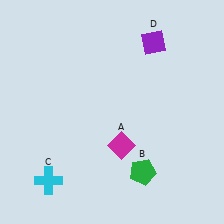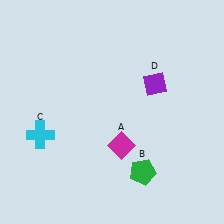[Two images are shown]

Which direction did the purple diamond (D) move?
The purple diamond (D) moved down.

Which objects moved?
The objects that moved are: the cyan cross (C), the purple diamond (D).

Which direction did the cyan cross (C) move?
The cyan cross (C) moved up.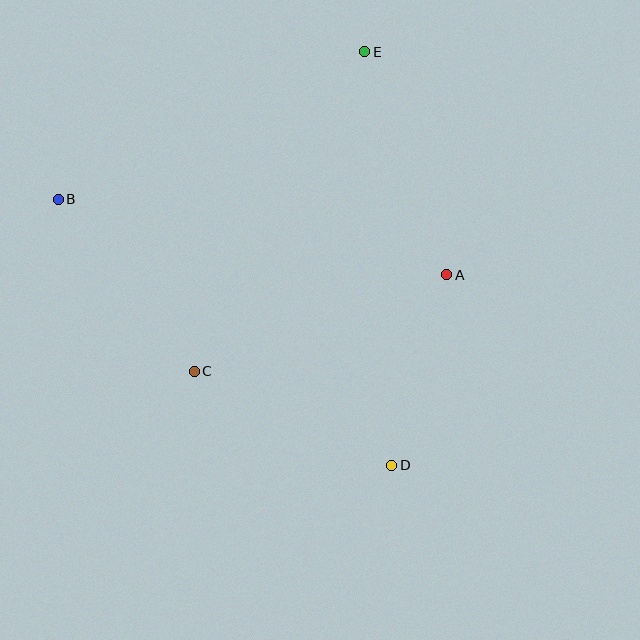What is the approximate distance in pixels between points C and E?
The distance between C and E is approximately 362 pixels.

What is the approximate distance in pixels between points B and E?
The distance between B and E is approximately 340 pixels.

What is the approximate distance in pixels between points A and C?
The distance between A and C is approximately 270 pixels.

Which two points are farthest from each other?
Points B and D are farthest from each other.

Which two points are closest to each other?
Points A and D are closest to each other.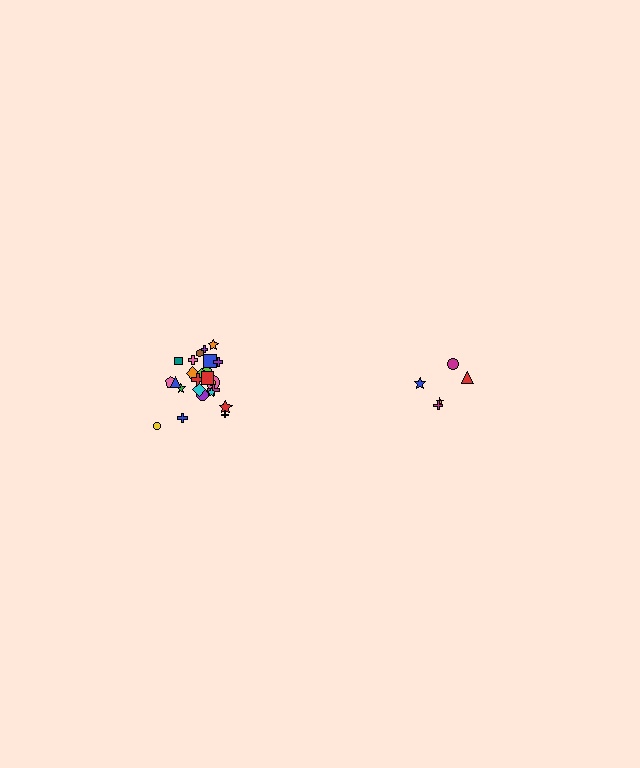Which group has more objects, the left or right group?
The left group.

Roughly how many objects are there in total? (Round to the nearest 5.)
Roughly 30 objects in total.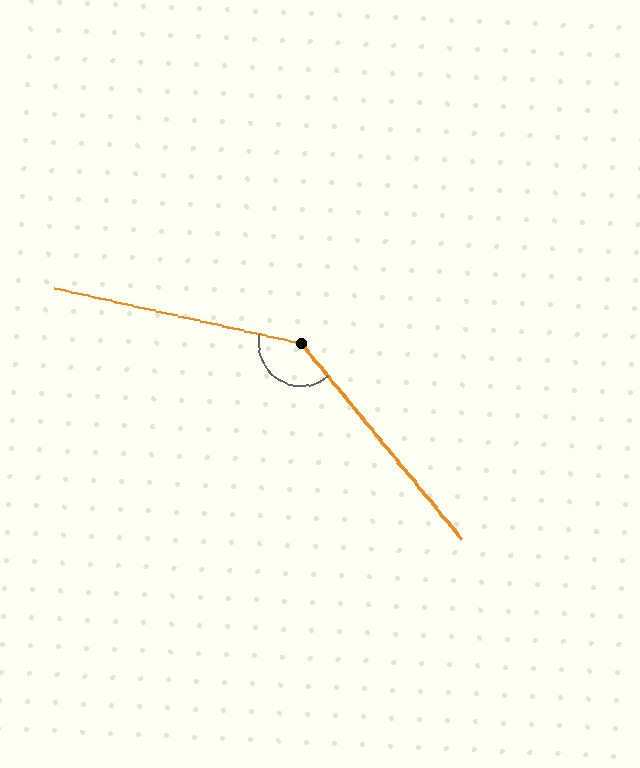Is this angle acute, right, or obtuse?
It is obtuse.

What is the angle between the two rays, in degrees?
Approximately 142 degrees.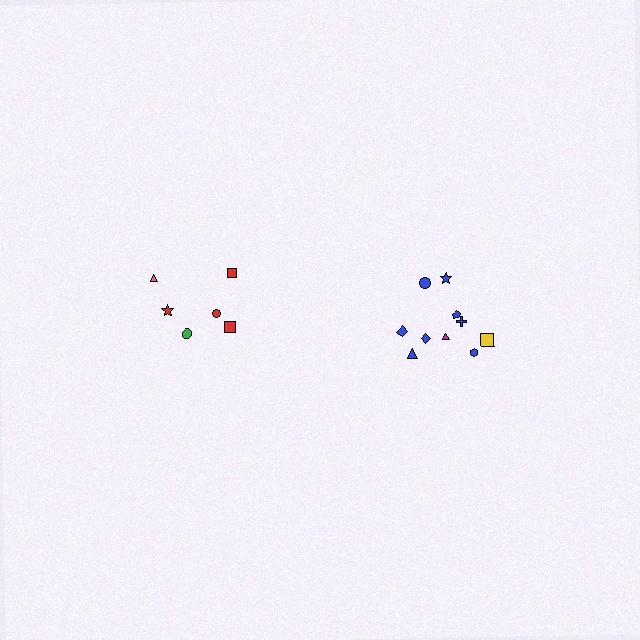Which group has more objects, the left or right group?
The right group.